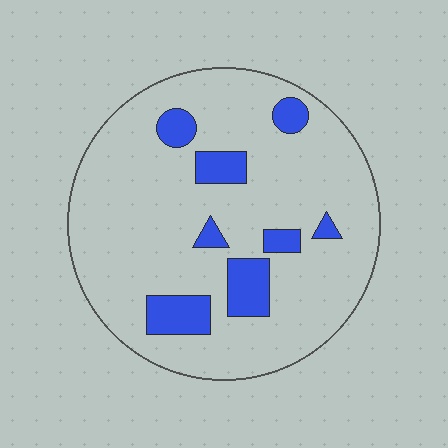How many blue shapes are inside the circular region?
8.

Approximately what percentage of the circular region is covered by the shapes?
Approximately 15%.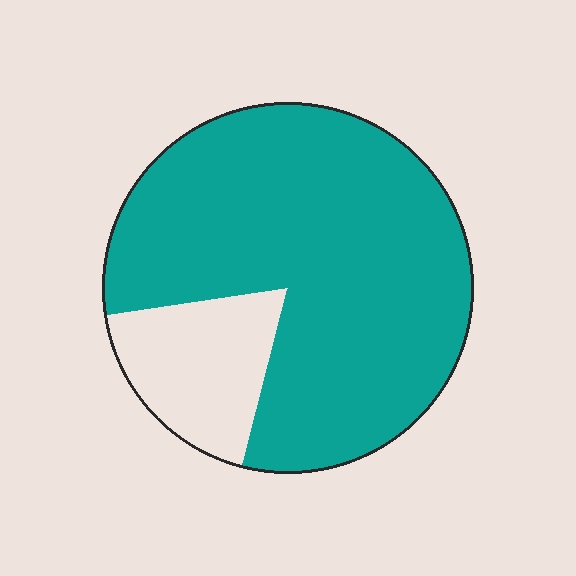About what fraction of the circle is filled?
About four fifths (4/5).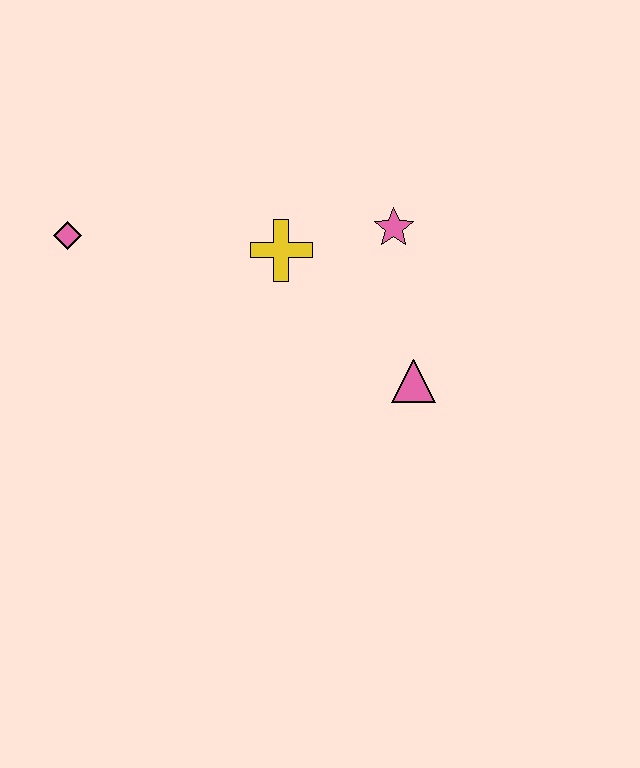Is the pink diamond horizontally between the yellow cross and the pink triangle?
No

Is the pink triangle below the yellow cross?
Yes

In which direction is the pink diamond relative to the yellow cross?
The pink diamond is to the left of the yellow cross.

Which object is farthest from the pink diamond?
The pink triangle is farthest from the pink diamond.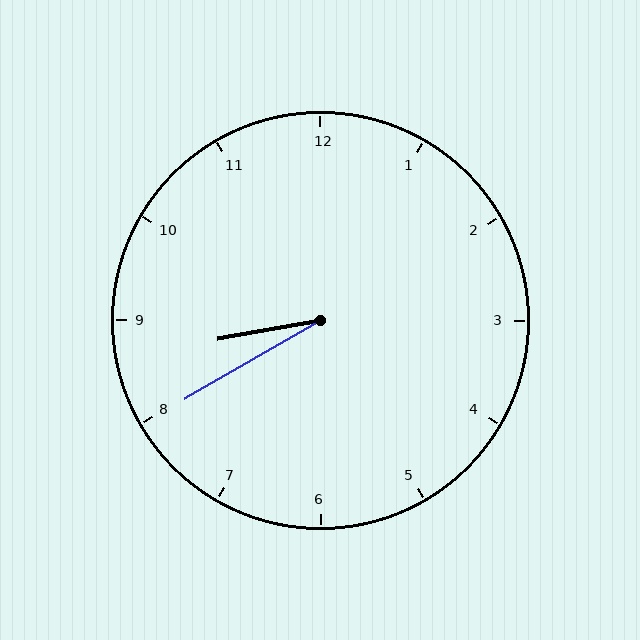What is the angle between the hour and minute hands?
Approximately 20 degrees.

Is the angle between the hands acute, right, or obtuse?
It is acute.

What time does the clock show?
8:40.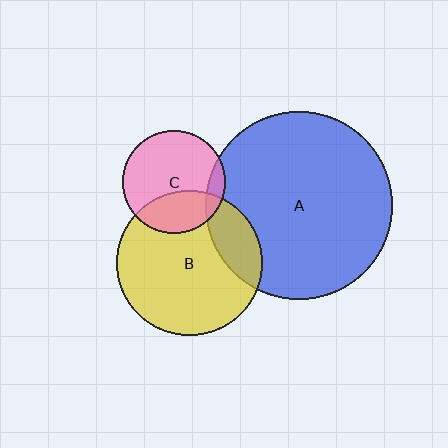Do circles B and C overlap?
Yes.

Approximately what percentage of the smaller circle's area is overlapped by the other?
Approximately 30%.